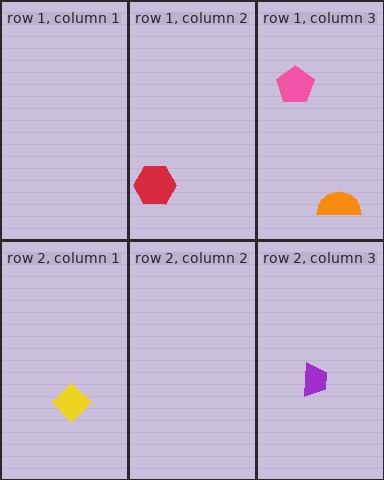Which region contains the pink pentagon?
The row 1, column 3 region.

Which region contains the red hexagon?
The row 1, column 2 region.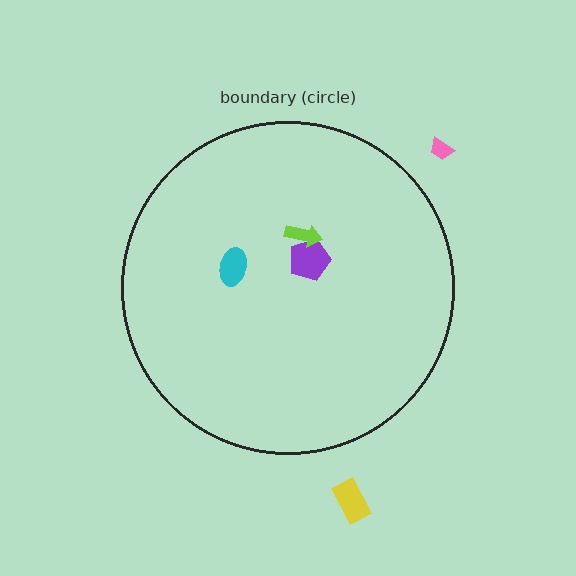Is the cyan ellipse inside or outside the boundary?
Inside.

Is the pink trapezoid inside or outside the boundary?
Outside.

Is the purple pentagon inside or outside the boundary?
Inside.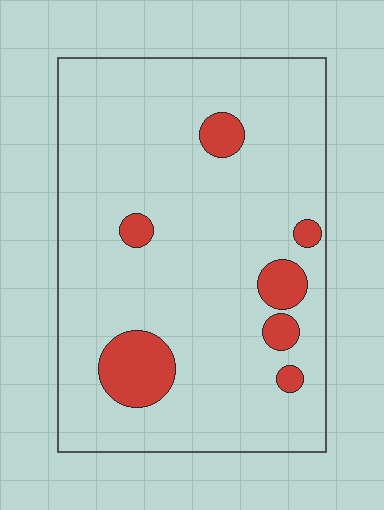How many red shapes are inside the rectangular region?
7.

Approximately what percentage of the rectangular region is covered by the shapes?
Approximately 10%.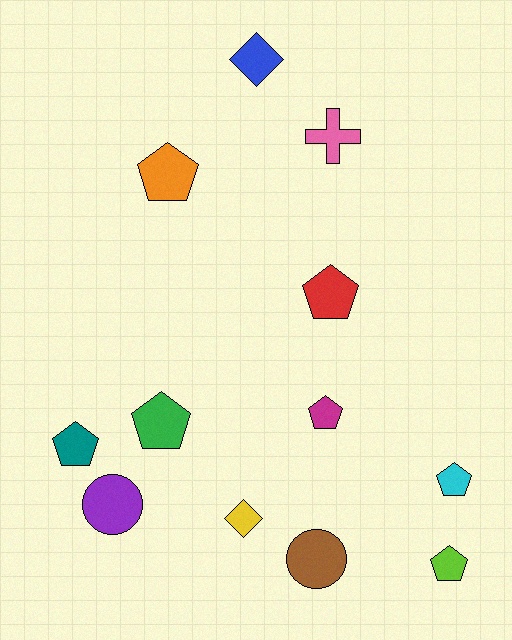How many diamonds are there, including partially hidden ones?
There are 2 diamonds.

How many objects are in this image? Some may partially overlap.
There are 12 objects.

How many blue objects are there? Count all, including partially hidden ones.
There is 1 blue object.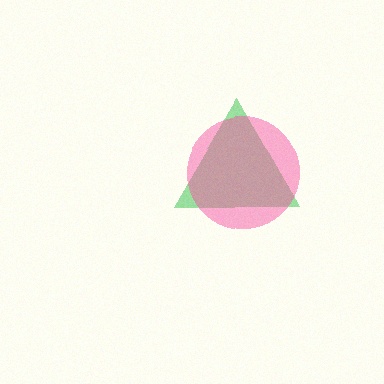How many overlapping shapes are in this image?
There are 2 overlapping shapes in the image.